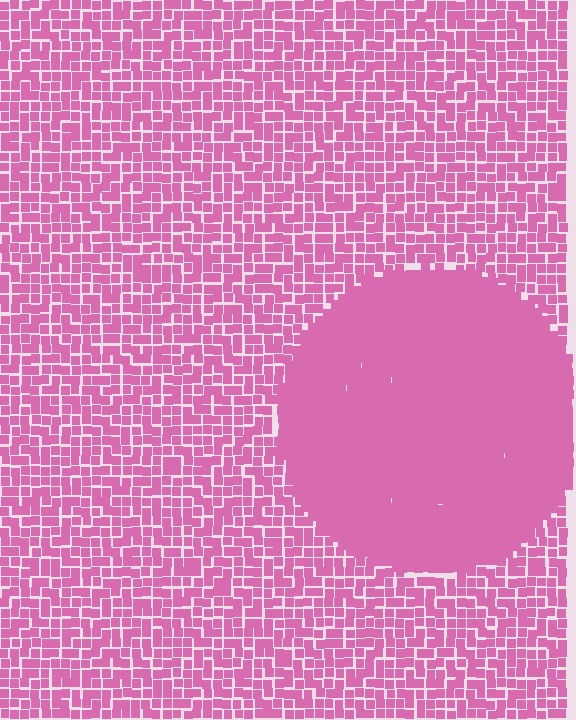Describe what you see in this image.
The image contains small pink elements arranged at two different densities. A circle-shaped region is visible where the elements are more densely packed than the surrounding area.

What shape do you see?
I see a circle.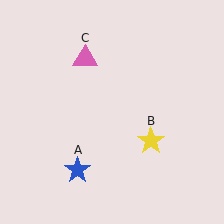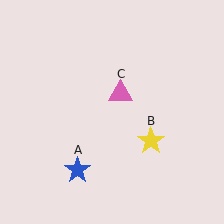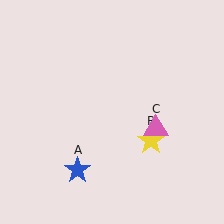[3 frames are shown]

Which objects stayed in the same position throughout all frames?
Blue star (object A) and yellow star (object B) remained stationary.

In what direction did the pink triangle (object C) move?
The pink triangle (object C) moved down and to the right.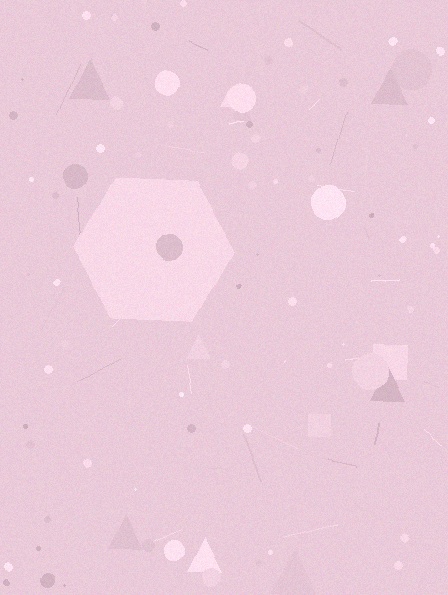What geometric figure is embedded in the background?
A hexagon is embedded in the background.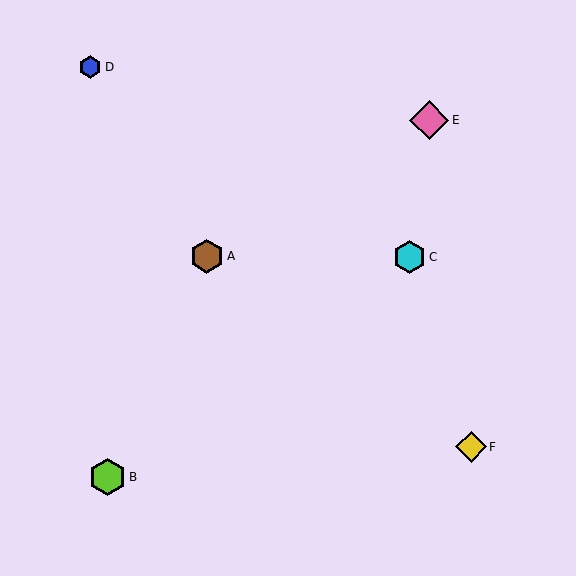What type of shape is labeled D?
Shape D is a blue hexagon.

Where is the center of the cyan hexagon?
The center of the cyan hexagon is at (409, 257).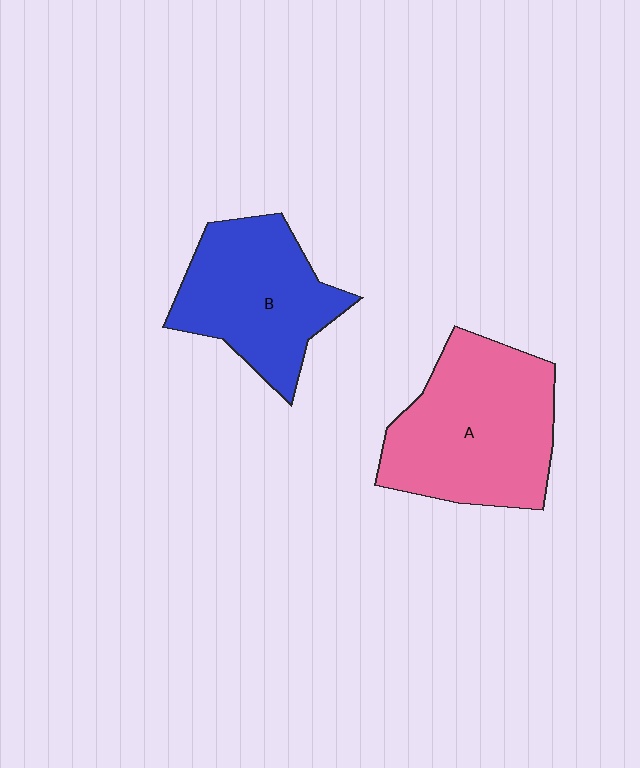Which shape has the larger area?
Shape A (pink).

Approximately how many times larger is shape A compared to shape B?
Approximately 1.2 times.